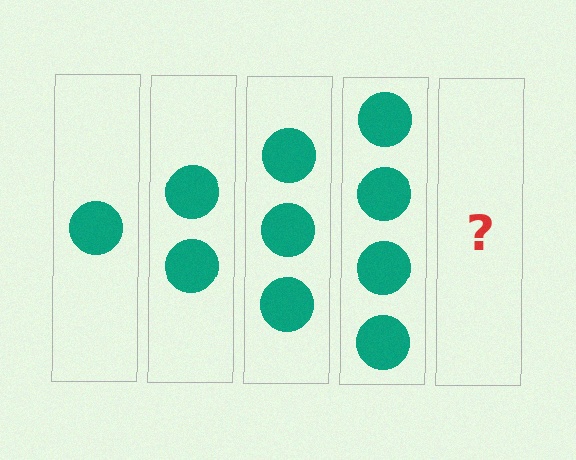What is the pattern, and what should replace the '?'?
The pattern is that each step adds one more circle. The '?' should be 5 circles.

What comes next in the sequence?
The next element should be 5 circles.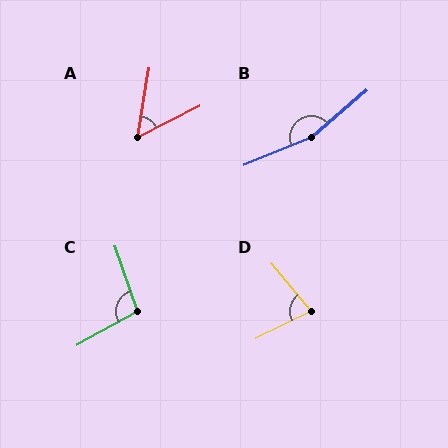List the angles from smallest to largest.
A (54°), D (76°), C (100°), B (162°).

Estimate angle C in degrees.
Approximately 100 degrees.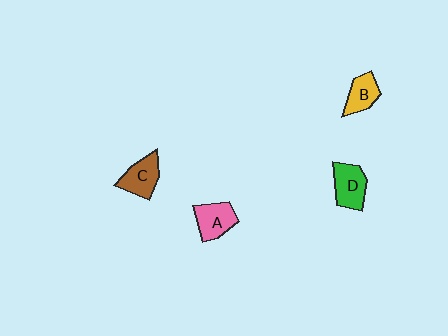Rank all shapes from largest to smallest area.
From largest to smallest: D (green), C (brown), A (pink), B (yellow).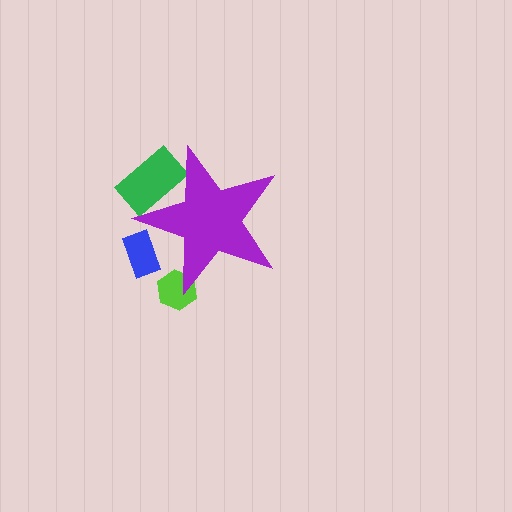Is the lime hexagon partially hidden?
Yes, the lime hexagon is partially hidden behind the purple star.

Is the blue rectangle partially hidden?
Yes, the blue rectangle is partially hidden behind the purple star.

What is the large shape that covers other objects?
A purple star.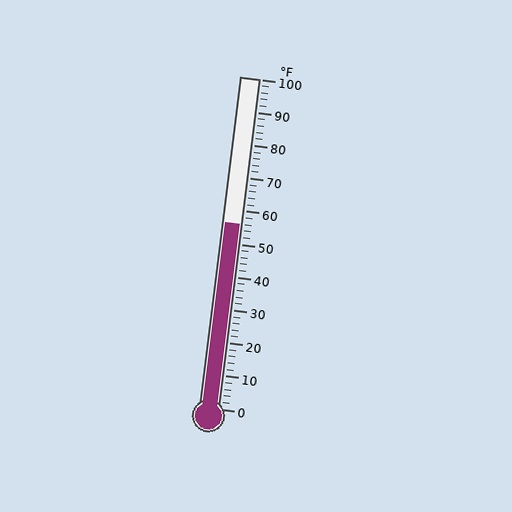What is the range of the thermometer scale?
The thermometer scale ranges from 0°F to 100°F.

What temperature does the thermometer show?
The thermometer shows approximately 56°F.